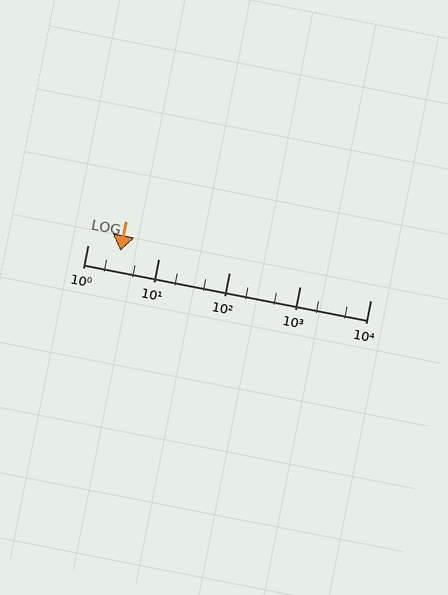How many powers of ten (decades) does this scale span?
The scale spans 4 decades, from 1 to 10000.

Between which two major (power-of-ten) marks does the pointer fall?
The pointer is between 1 and 10.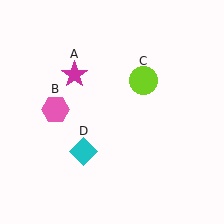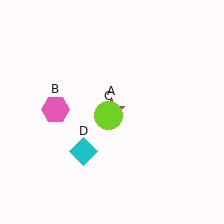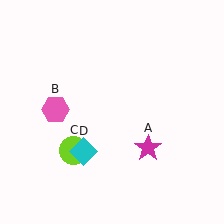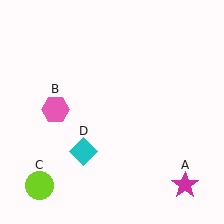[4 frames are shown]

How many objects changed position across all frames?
2 objects changed position: magenta star (object A), lime circle (object C).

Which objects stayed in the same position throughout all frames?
Pink hexagon (object B) and cyan diamond (object D) remained stationary.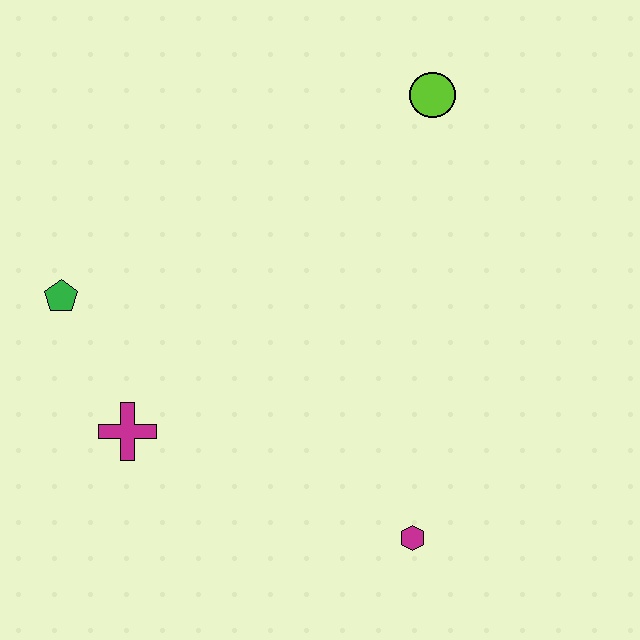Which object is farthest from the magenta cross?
The lime circle is farthest from the magenta cross.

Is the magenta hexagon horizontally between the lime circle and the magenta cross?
Yes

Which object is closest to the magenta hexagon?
The magenta cross is closest to the magenta hexagon.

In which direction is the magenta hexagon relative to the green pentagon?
The magenta hexagon is to the right of the green pentagon.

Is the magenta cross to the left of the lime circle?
Yes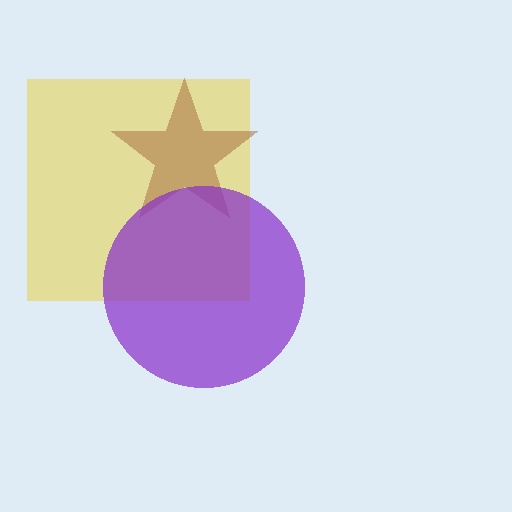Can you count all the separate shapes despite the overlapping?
Yes, there are 3 separate shapes.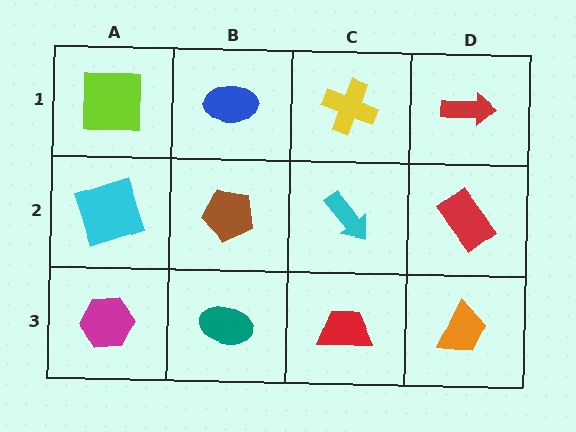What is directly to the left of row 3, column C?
A teal ellipse.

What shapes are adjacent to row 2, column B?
A blue ellipse (row 1, column B), a teal ellipse (row 3, column B), a cyan square (row 2, column A), a cyan arrow (row 2, column C).